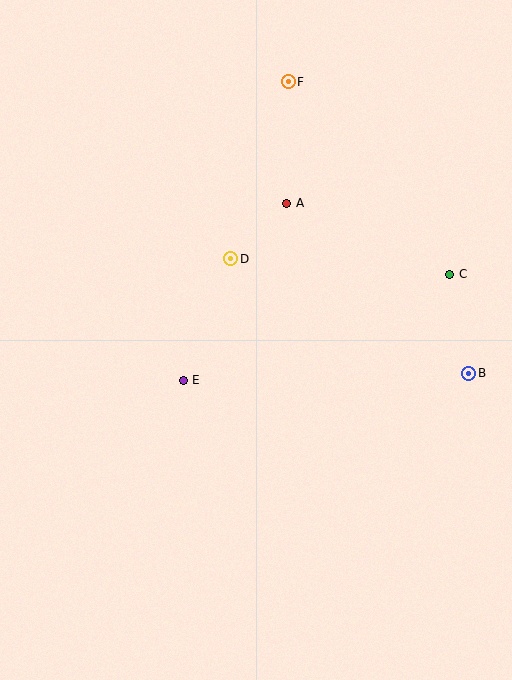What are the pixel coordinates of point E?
Point E is at (183, 380).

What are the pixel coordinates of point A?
Point A is at (287, 203).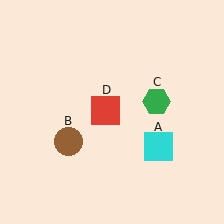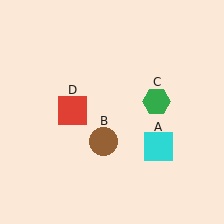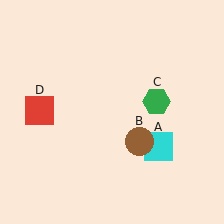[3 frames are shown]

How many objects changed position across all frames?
2 objects changed position: brown circle (object B), red square (object D).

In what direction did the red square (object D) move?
The red square (object D) moved left.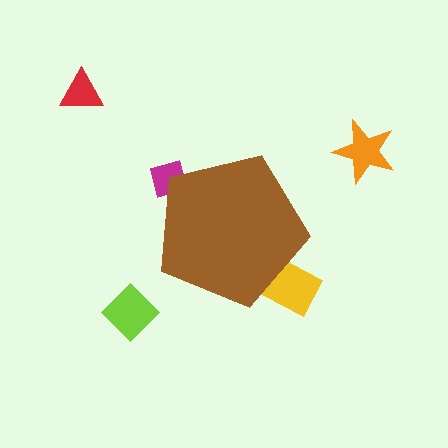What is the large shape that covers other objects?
A brown pentagon.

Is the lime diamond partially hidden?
No, the lime diamond is fully visible.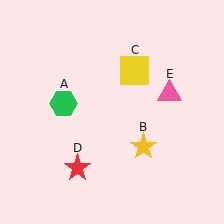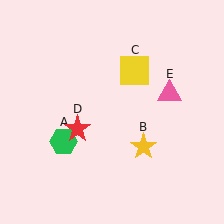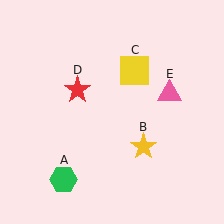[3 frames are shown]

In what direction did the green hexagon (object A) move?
The green hexagon (object A) moved down.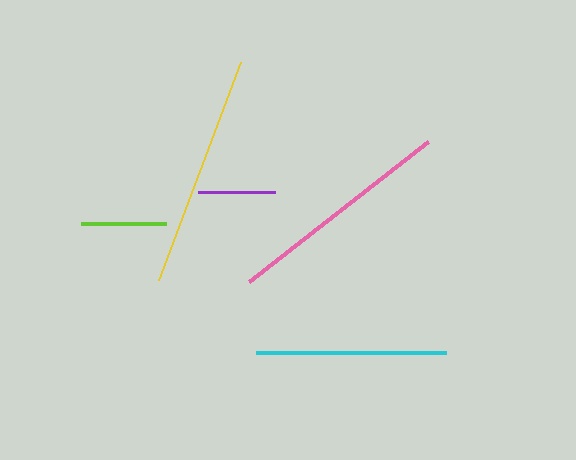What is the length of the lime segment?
The lime segment is approximately 85 pixels long.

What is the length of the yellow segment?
The yellow segment is approximately 233 pixels long.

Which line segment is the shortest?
The purple line is the shortest at approximately 78 pixels.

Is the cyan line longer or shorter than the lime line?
The cyan line is longer than the lime line.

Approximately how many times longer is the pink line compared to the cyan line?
The pink line is approximately 1.2 times the length of the cyan line.